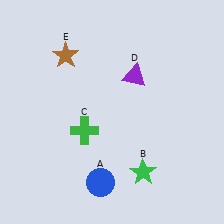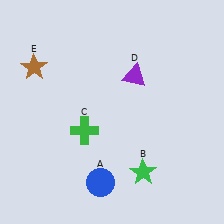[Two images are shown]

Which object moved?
The brown star (E) moved left.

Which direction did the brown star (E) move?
The brown star (E) moved left.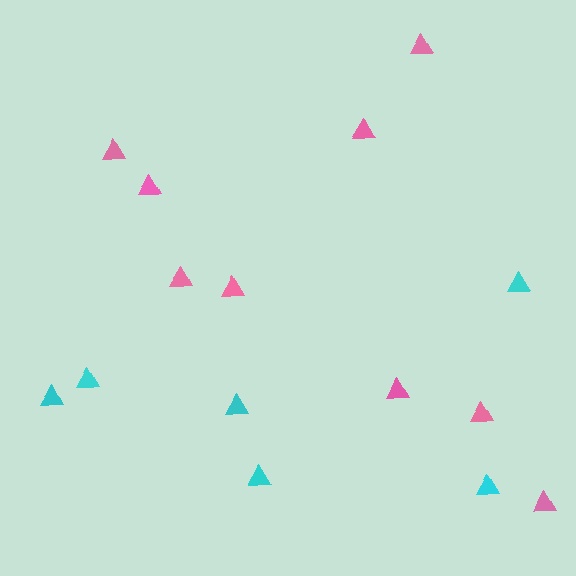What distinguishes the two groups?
There are 2 groups: one group of pink triangles (9) and one group of cyan triangles (6).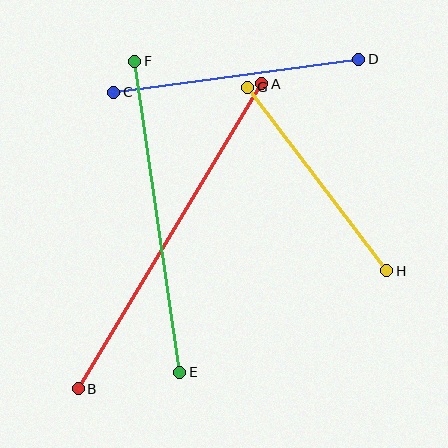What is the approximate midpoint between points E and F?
The midpoint is at approximately (157, 217) pixels.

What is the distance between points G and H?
The distance is approximately 231 pixels.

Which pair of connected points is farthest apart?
Points A and B are farthest apart.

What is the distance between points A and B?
The distance is approximately 356 pixels.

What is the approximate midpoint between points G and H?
The midpoint is at approximately (317, 179) pixels.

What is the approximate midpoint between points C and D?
The midpoint is at approximately (236, 76) pixels.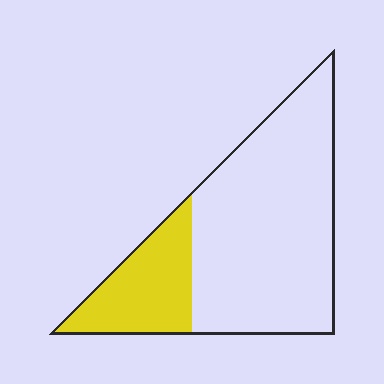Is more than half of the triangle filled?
No.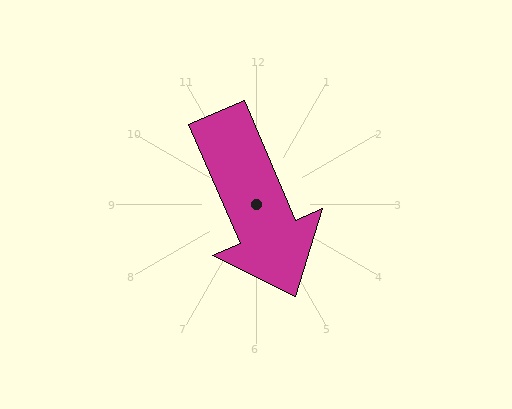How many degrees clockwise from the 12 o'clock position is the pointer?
Approximately 157 degrees.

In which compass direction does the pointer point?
Southeast.